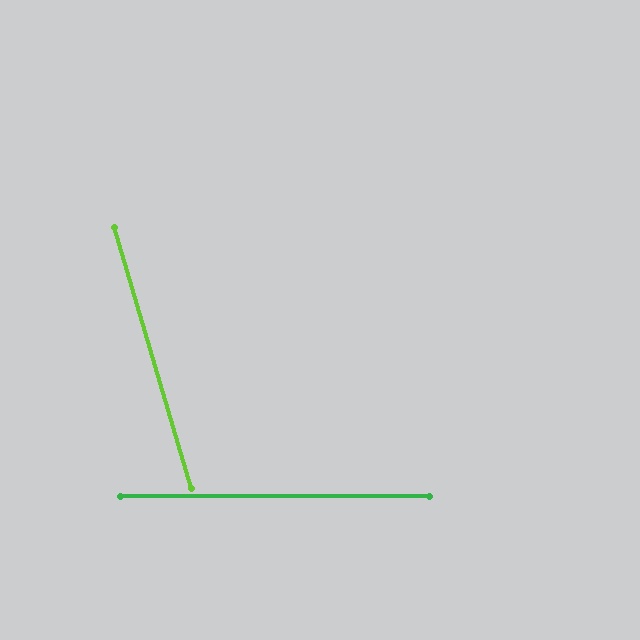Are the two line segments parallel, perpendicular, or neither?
Neither parallel nor perpendicular — they differ by about 74°.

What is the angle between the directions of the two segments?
Approximately 74 degrees.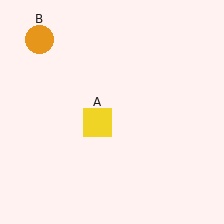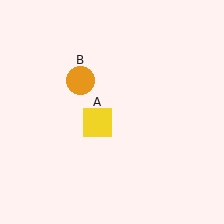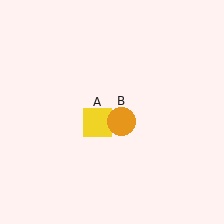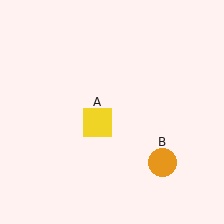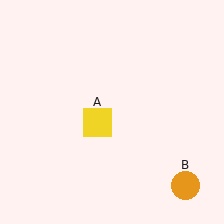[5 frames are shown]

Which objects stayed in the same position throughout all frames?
Yellow square (object A) remained stationary.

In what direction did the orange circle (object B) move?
The orange circle (object B) moved down and to the right.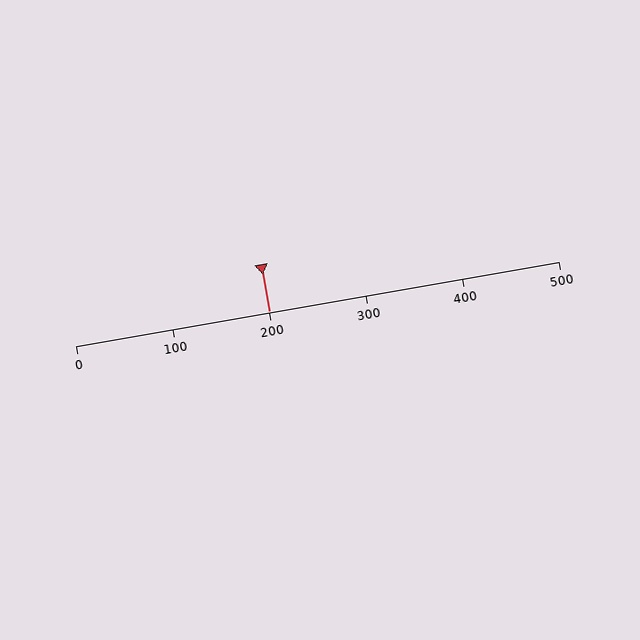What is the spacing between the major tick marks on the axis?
The major ticks are spaced 100 apart.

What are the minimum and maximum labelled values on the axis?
The axis runs from 0 to 500.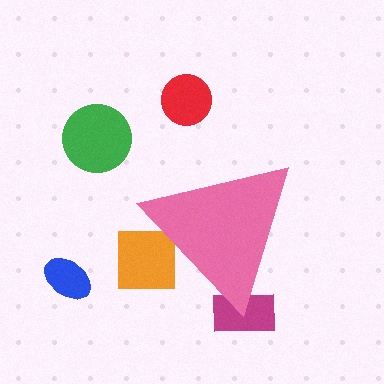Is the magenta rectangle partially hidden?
Yes, the magenta rectangle is partially hidden behind the pink triangle.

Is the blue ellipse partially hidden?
No, the blue ellipse is fully visible.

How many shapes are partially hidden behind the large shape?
2 shapes are partially hidden.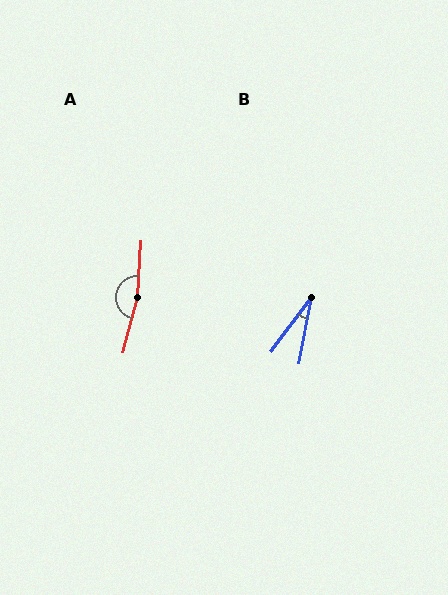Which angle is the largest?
A, at approximately 169 degrees.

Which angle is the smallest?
B, at approximately 26 degrees.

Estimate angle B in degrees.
Approximately 26 degrees.